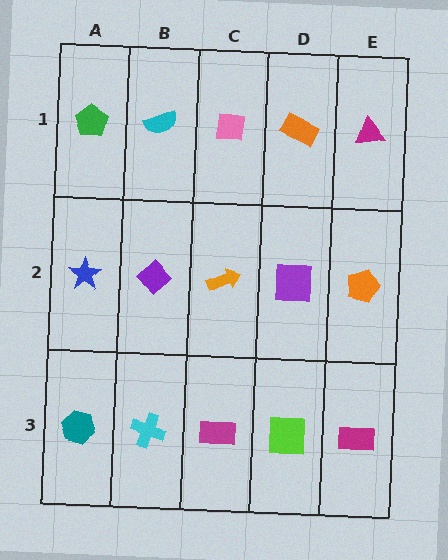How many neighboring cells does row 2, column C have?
4.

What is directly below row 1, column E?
An orange pentagon.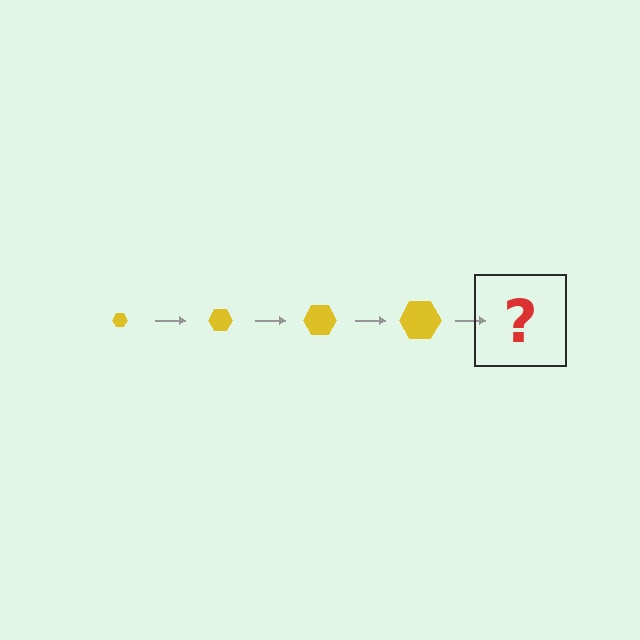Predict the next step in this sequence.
The next step is a yellow hexagon, larger than the previous one.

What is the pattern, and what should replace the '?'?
The pattern is that the hexagon gets progressively larger each step. The '?' should be a yellow hexagon, larger than the previous one.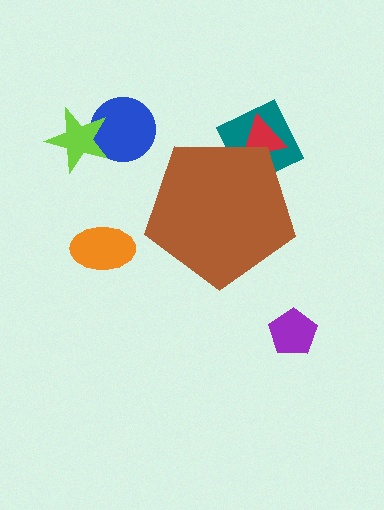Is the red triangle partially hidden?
Yes, the red triangle is partially hidden behind the brown pentagon.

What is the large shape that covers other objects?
A brown pentagon.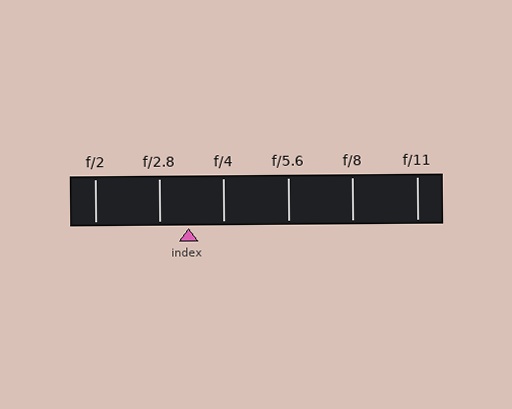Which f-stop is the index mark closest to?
The index mark is closest to f/2.8.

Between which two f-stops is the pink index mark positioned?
The index mark is between f/2.8 and f/4.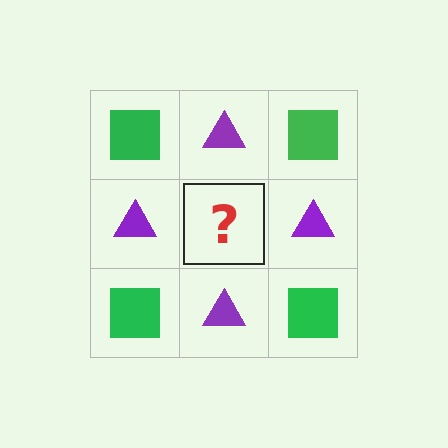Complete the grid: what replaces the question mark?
The question mark should be replaced with a green square.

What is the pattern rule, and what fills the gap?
The rule is that it alternates green square and purple triangle in a checkerboard pattern. The gap should be filled with a green square.